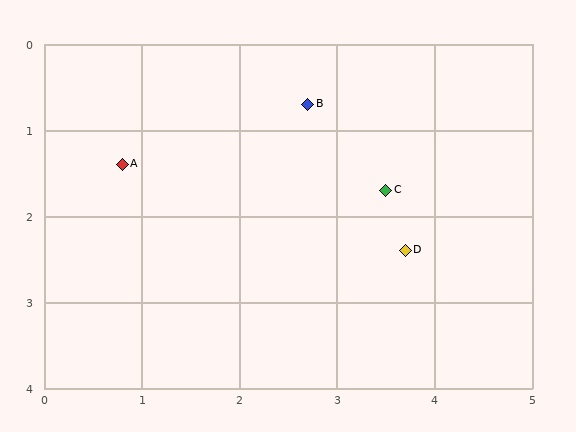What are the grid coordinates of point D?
Point D is at approximately (3.7, 2.4).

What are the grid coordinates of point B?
Point B is at approximately (2.7, 0.7).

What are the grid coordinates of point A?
Point A is at approximately (0.8, 1.4).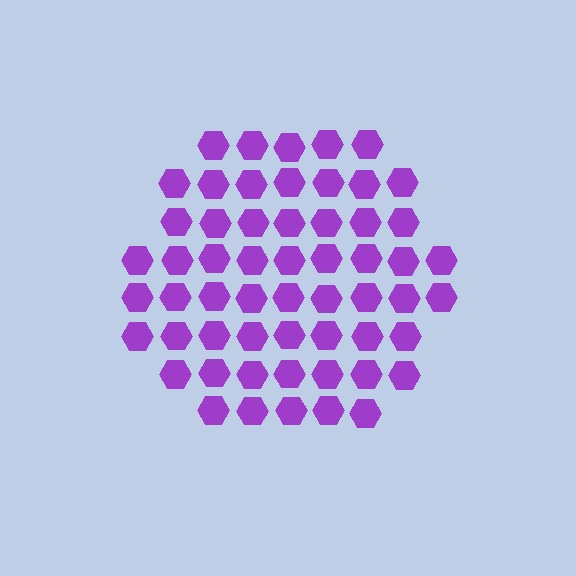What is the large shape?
The large shape is a hexagon.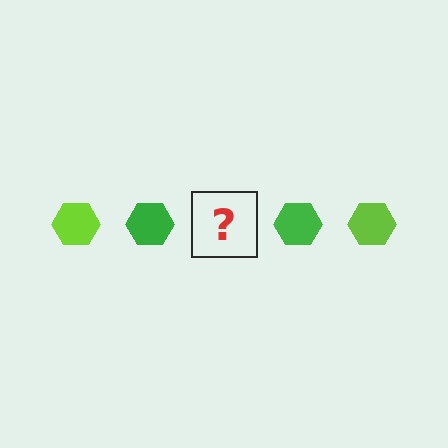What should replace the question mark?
The question mark should be replaced with a lime hexagon.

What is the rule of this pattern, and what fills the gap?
The rule is that the pattern cycles through lime, green hexagons. The gap should be filled with a lime hexagon.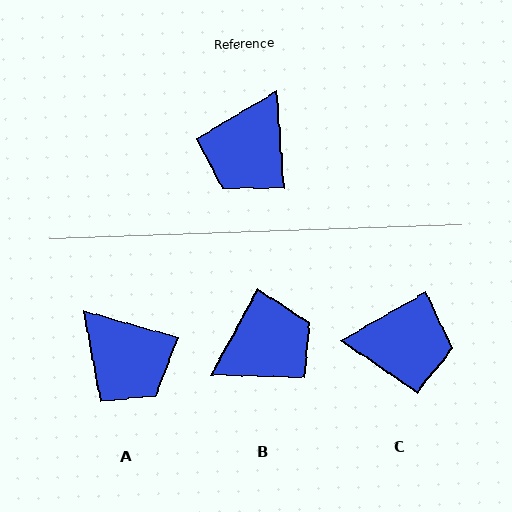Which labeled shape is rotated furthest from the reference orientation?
B, about 148 degrees away.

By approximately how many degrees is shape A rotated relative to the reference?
Approximately 70 degrees counter-clockwise.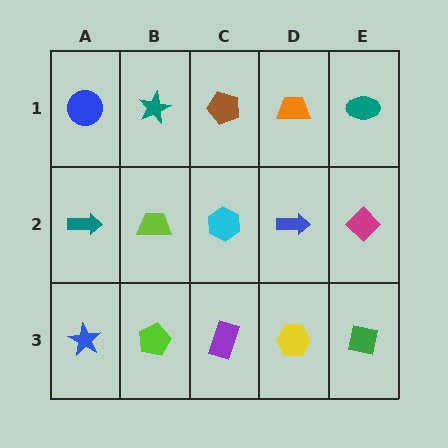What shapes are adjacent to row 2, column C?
A brown pentagon (row 1, column C), a purple rectangle (row 3, column C), a lime trapezoid (row 2, column B), a blue arrow (row 2, column D).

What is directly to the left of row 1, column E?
An orange trapezoid.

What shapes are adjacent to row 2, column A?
A blue circle (row 1, column A), a blue star (row 3, column A), a lime trapezoid (row 2, column B).